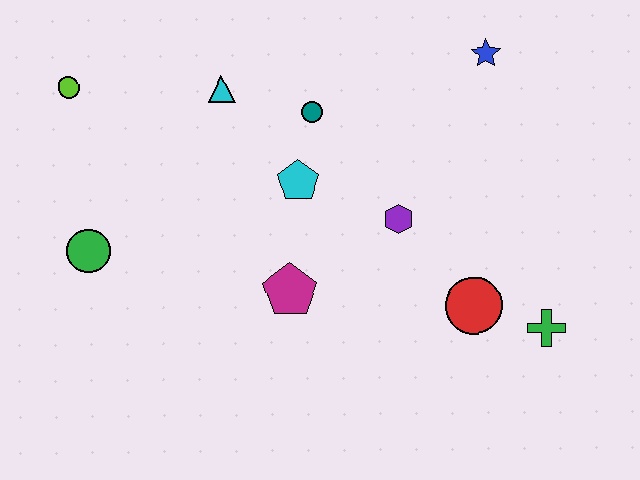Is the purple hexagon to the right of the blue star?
No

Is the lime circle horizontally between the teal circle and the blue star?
No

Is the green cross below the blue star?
Yes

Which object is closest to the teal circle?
The cyan pentagon is closest to the teal circle.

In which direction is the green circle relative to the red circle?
The green circle is to the left of the red circle.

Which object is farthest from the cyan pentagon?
The green cross is farthest from the cyan pentagon.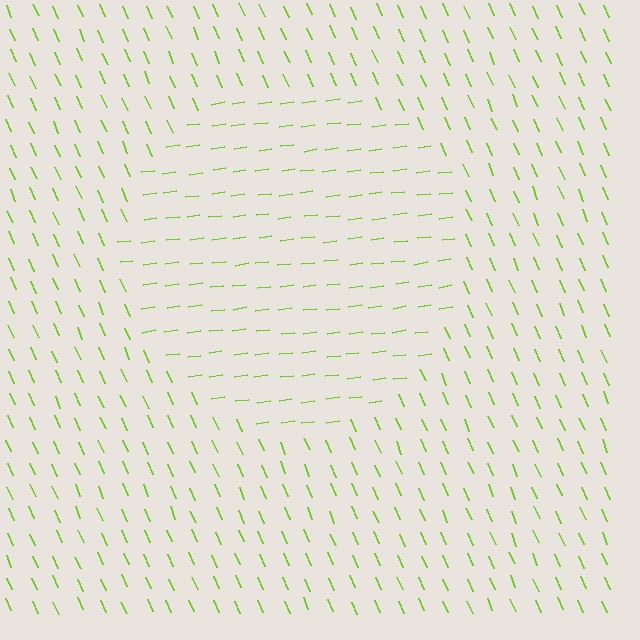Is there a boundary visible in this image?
Yes, there is a texture boundary formed by a change in line orientation.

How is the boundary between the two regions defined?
The boundary is defined purely by a change in line orientation (approximately 74 degrees difference). All lines are the same color and thickness.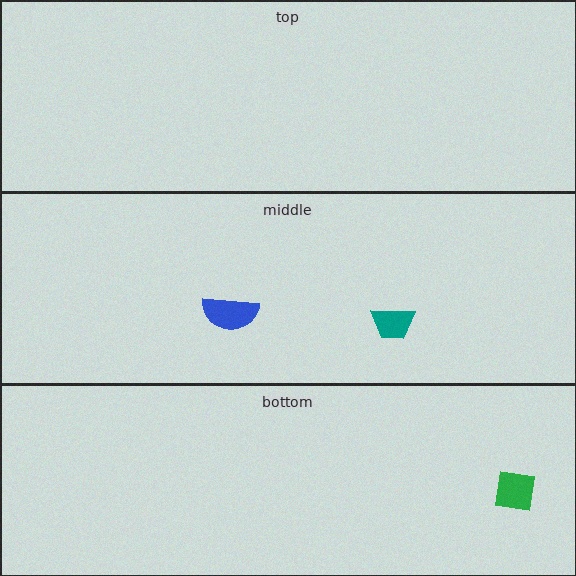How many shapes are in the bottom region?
1.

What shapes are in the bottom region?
The green square.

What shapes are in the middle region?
The blue semicircle, the teal trapezoid.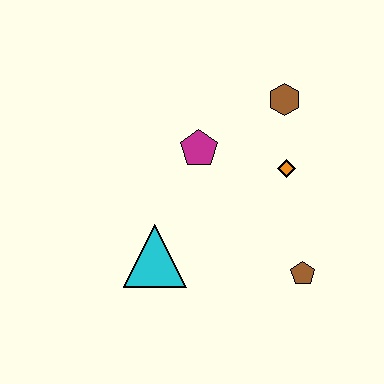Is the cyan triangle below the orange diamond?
Yes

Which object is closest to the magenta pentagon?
The orange diamond is closest to the magenta pentagon.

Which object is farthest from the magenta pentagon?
The brown pentagon is farthest from the magenta pentagon.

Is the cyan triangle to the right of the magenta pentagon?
No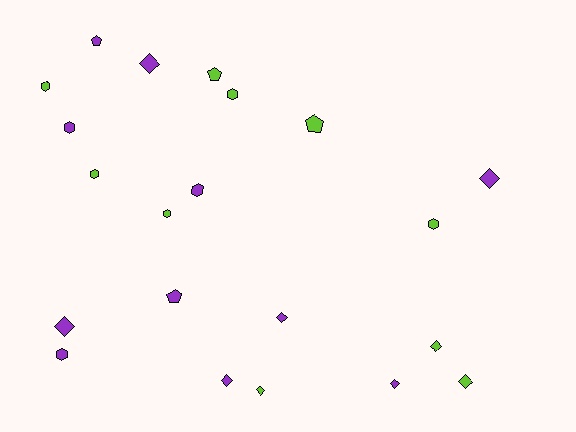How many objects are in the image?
There are 21 objects.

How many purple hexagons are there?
There are 3 purple hexagons.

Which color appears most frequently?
Purple, with 11 objects.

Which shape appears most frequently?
Diamond, with 9 objects.